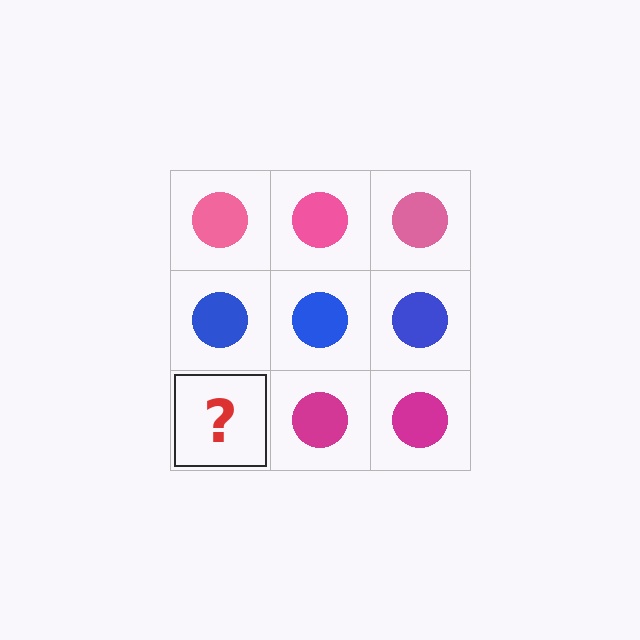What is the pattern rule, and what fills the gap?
The rule is that each row has a consistent color. The gap should be filled with a magenta circle.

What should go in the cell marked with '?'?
The missing cell should contain a magenta circle.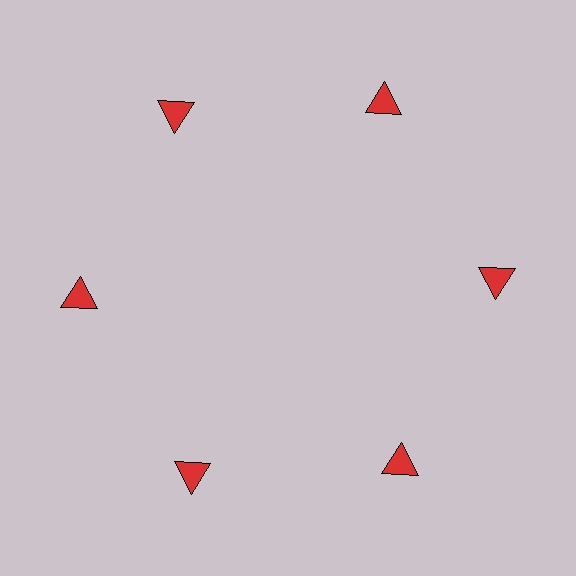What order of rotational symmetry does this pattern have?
This pattern has 6-fold rotational symmetry.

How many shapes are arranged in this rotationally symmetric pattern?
There are 6 shapes, arranged in 6 groups of 1.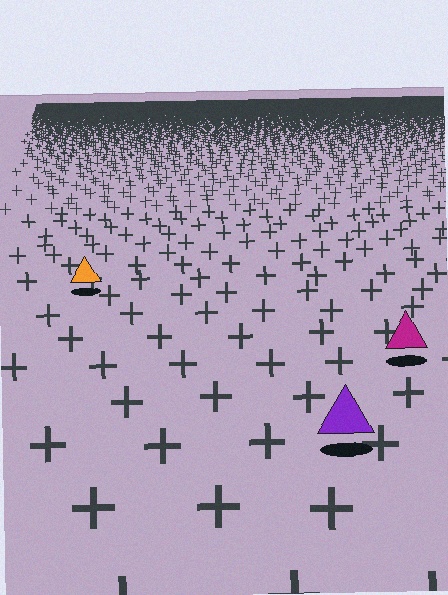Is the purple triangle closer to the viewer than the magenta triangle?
Yes. The purple triangle is closer — you can tell from the texture gradient: the ground texture is coarser near it.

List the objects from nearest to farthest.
From nearest to farthest: the purple triangle, the magenta triangle, the orange triangle.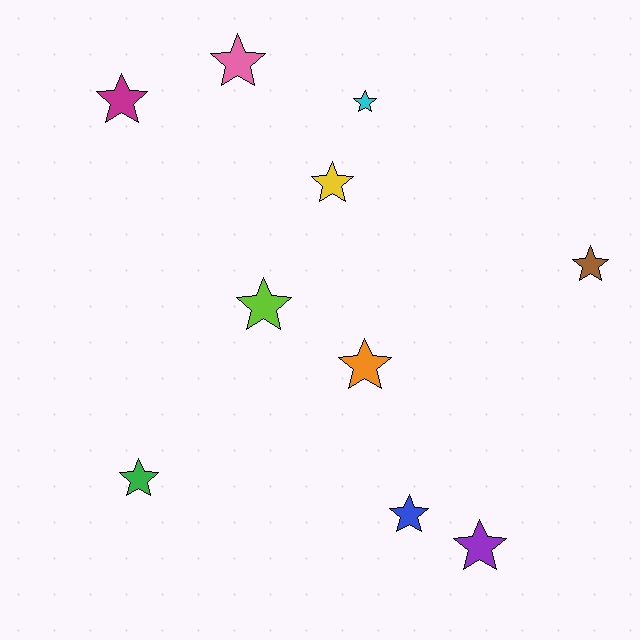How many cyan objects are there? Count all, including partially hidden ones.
There is 1 cyan object.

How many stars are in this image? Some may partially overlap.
There are 10 stars.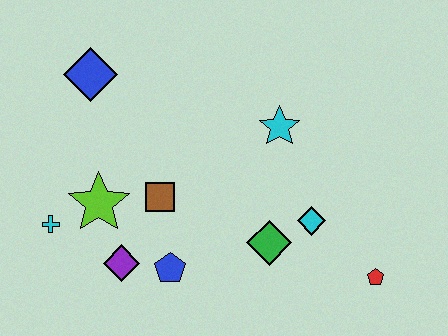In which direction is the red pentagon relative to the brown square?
The red pentagon is to the right of the brown square.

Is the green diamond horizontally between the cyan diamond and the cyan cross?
Yes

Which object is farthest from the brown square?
The red pentagon is farthest from the brown square.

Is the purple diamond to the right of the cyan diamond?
No